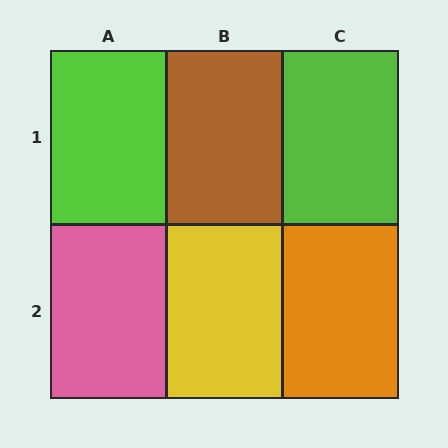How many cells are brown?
1 cell is brown.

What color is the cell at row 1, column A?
Lime.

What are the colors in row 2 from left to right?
Pink, yellow, orange.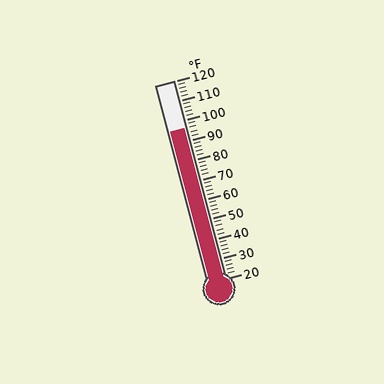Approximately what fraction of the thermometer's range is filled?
The thermometer is filled to approximately 75% of its range.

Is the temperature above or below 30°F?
The temperature is above 30°F.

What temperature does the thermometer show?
The thermometer shows approximately 96°F.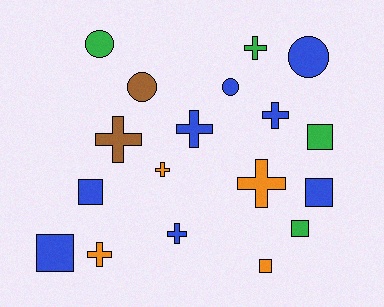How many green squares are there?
There are 2 green squares.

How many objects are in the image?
There are 18 objects.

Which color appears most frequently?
Blue, with 8 objects.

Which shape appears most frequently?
Cross, with 8 objects.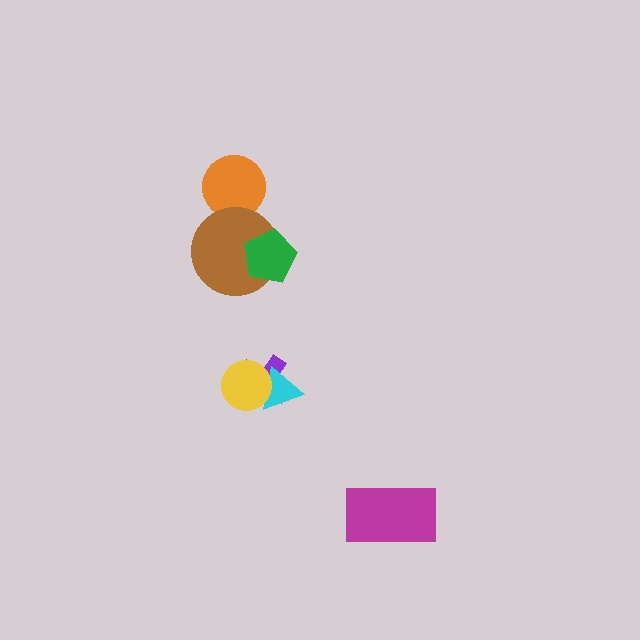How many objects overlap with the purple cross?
2 objects overlap with the purple cross.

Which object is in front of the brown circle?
The green pentagon is in front of the brown circle.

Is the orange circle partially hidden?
Yes, it is partially covered by another shape.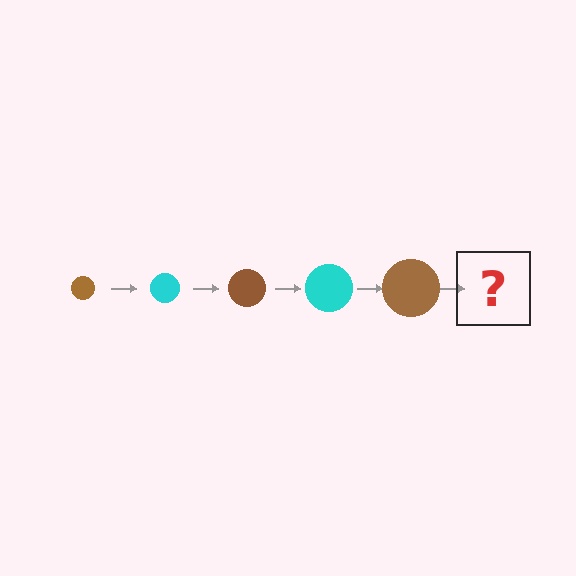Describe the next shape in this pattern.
It should be a cyan circle, larger than the previous one.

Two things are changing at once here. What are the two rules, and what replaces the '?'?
The two rules are that the circle grows larger each step and the color cycles through brown and cyan. The '?' should be a cyan circle, larger than the previous one.